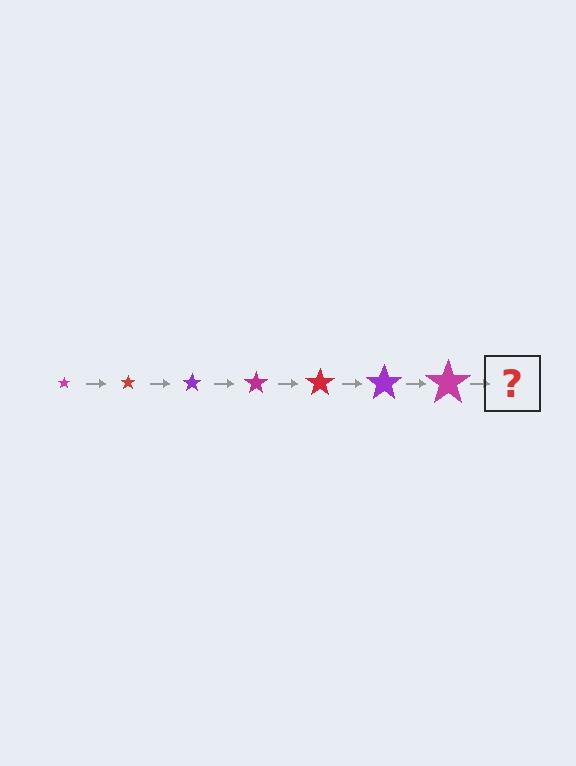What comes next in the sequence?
The next element should be a red star, larger than the previous one.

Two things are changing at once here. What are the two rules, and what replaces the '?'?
The two rules are that the star grows larger each step and the color cycles through magenta, red, and purple. The '?' should be a red star, larger than the previous one.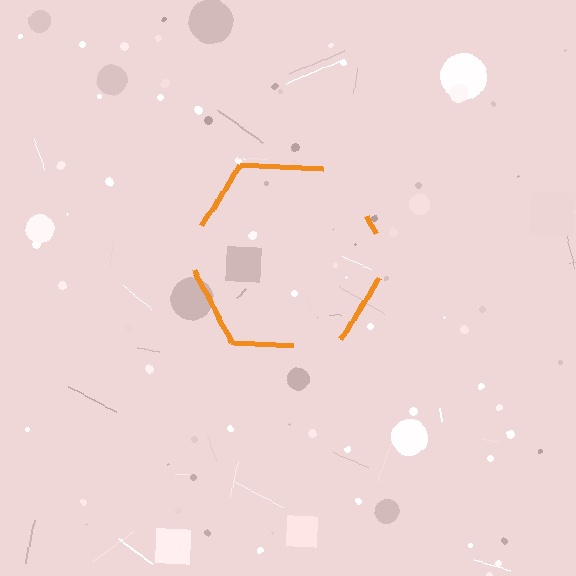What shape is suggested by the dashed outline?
The dashed outline suggests a hexagon.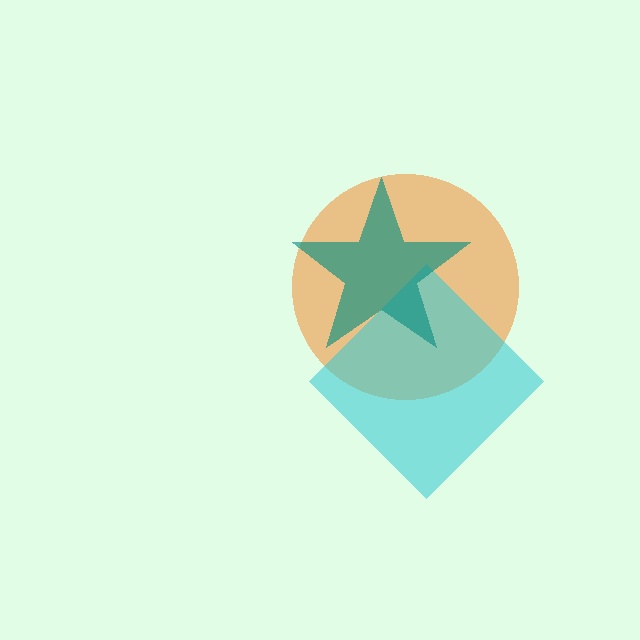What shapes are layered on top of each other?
The layered shapes are: an orange circle, a cyan diamond, a teal star.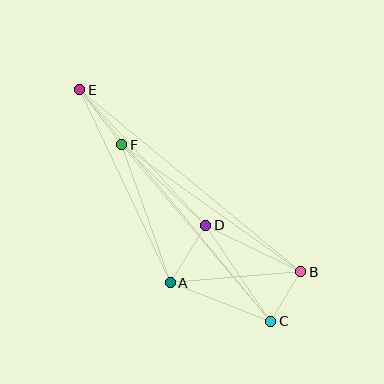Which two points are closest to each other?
Points B and C are closest to each other.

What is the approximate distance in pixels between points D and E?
The distance between D and E is approximately 185 pixels.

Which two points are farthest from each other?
Points C and E are farthest from each other.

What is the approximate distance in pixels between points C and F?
The distance between C and F is approximately 231 pixels.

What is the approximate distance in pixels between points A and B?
The distance between A and B is approximately 131 pixels.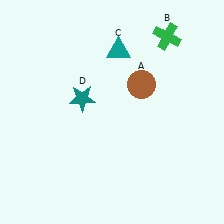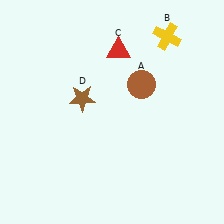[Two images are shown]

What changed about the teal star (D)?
In Image 1, D is teal. In Image 2, it changed to brown.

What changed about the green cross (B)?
In Image 1, B is green. In Image 2, it changed to yellow.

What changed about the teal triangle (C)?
In Image 1, C is teal. In Image 2, it changed to red.